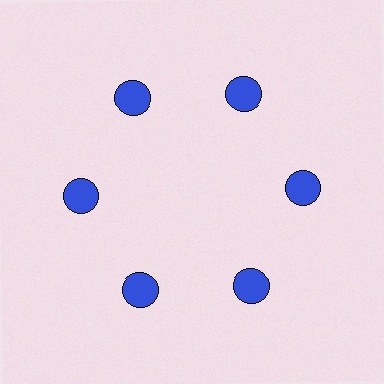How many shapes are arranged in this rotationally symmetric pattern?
There are 6 shapes, arranged in 6 groups of 1.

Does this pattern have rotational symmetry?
Yes, this pattern has 6-fold rotational symmetry. It looks the same after rotating 60 degrees around the center.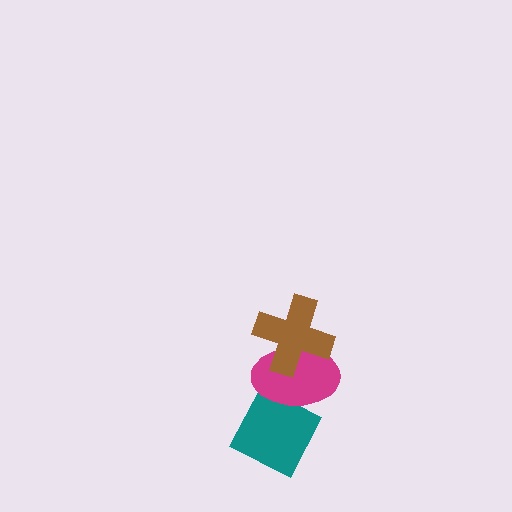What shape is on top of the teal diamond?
The magenta ellipse is on top of the teal diamond.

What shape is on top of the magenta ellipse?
The brown cross is on top of the magenta ellipse.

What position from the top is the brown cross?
The brown cross is 1st from the top.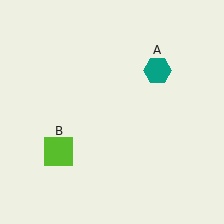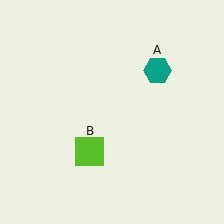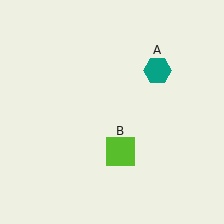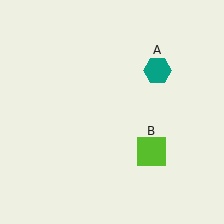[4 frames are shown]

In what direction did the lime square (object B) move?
The lime square (object B) moved right.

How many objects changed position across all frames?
1 object changed position: lime square (object B).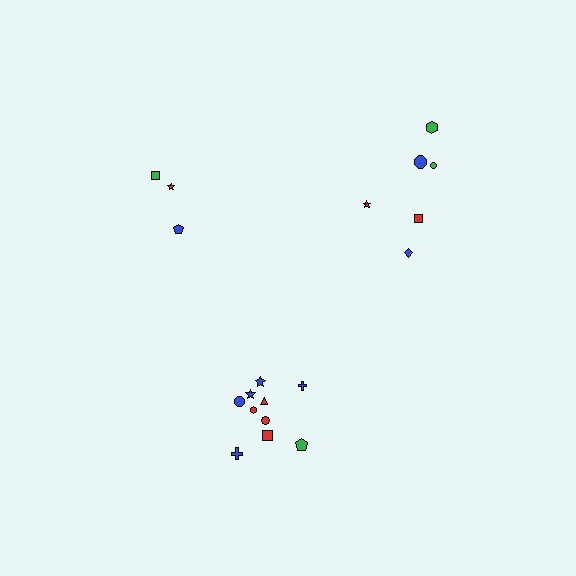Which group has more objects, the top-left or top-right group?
The top-right group.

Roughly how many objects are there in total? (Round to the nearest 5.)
Roughly 20 objects in total.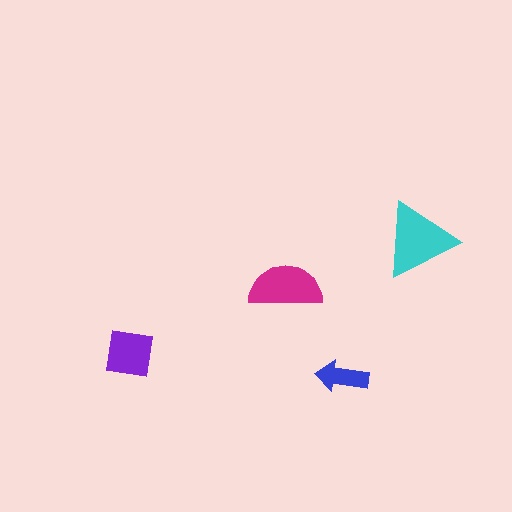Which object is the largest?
The cyan triangle.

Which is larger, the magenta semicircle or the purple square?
The magenta semicircle.